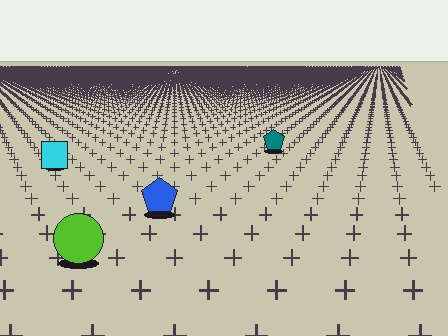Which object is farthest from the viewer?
The teal pentagon is farthest from the viewer. It appears smaller and the ground texture around it is denser.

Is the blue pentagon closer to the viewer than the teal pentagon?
Yes. The blue pentagon is closer — you can tell from the texture gradient: the ground texture is coarser near it.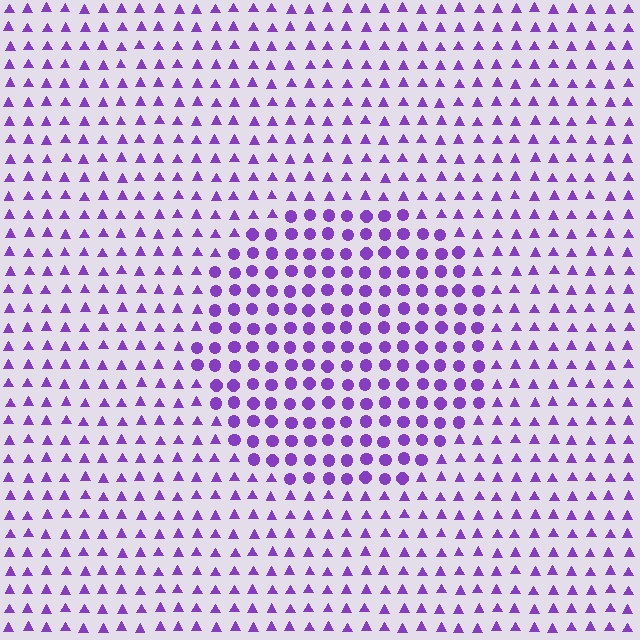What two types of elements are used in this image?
The image uses circles inside the circle region and triangles outside it.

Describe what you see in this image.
The image is filled with small purple elements arranged in a uniform grid. A circle-shaped region contains circles, while the surrounding area contains triangles. The boundary is defined purely by the change in element shape.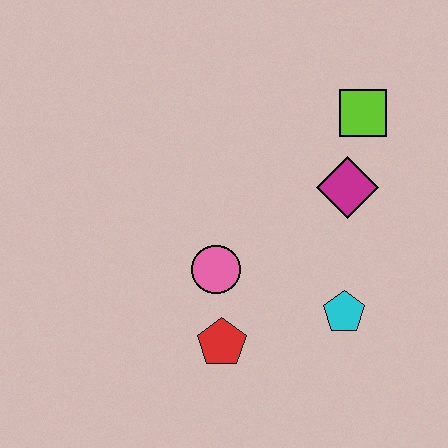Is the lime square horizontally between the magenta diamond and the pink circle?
No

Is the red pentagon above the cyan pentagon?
No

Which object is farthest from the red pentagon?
The lime square is farthest from the red pentagon.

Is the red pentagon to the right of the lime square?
No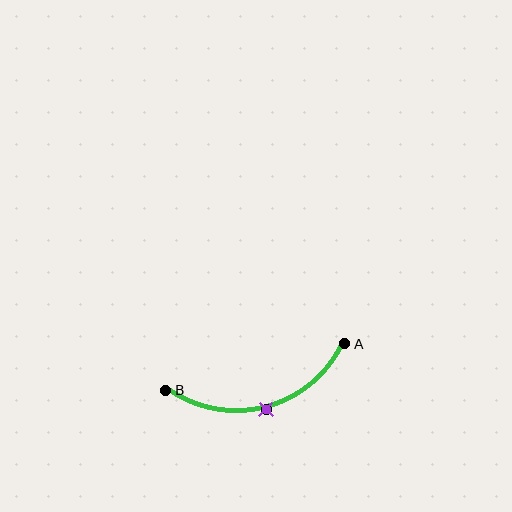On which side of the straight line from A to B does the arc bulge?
The arc bulges below the straight line connecting A and B.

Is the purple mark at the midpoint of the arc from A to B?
Yes. The purple mark lies on the arc at equal arc-length from both A and B — it is the arc midpoint.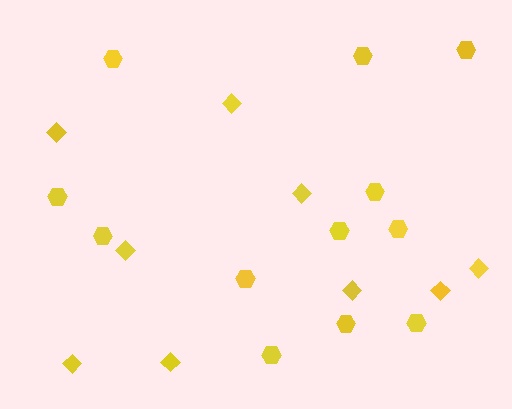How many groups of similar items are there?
There are 2 groups: one group of diamonds (9) and one group of hexagons (12).